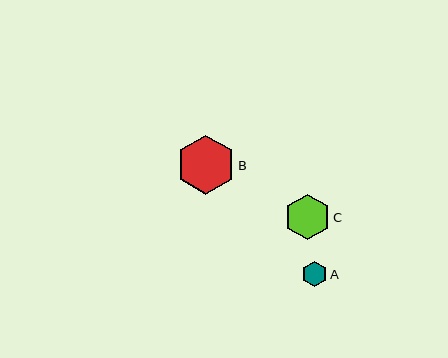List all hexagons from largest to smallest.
From largest to smallest: B, C, A.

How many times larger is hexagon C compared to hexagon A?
Hexagon C is approximately 1.8 times the size of hexagon A.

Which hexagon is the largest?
Hexagon B is the largest with a size of approximately 59 pixels.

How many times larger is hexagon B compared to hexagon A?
Hexagon B is approximately 2.3 times the size of hexagon A.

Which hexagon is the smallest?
Hexagon A is the smallest with a size of approximately 25 pixels.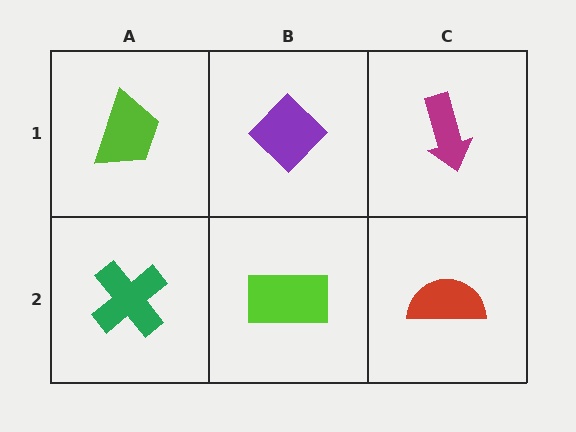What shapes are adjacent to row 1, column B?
A lime rectangle (row 2, column B), a lime trapezoid (row 1, column A), a magenta arrow (row 1, column C).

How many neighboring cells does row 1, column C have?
2.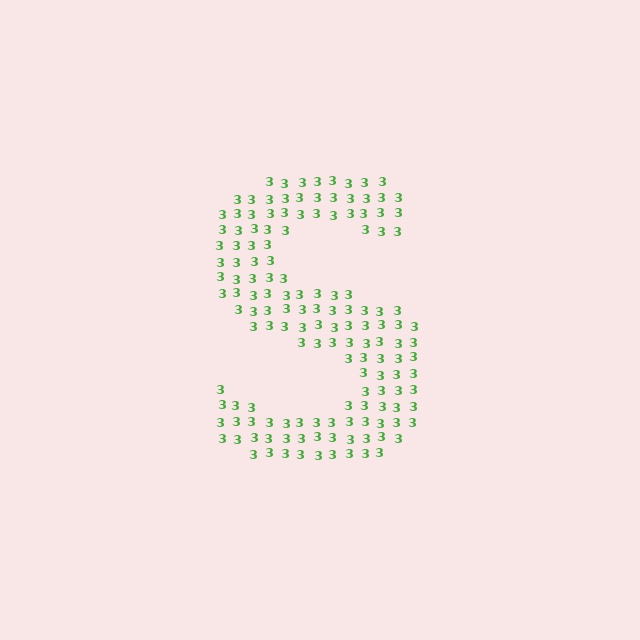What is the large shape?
The large shape is the letter S.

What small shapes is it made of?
It is made of small digit 3's.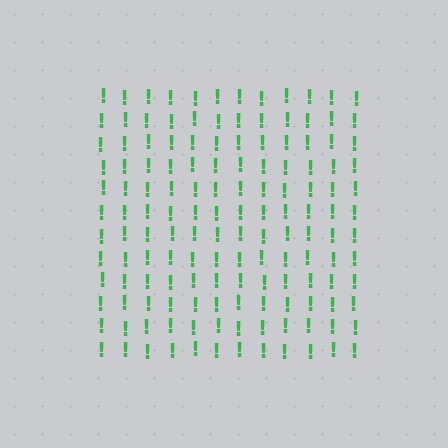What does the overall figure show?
The overall figure shows a square.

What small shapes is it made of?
It is made of small exclamation marks.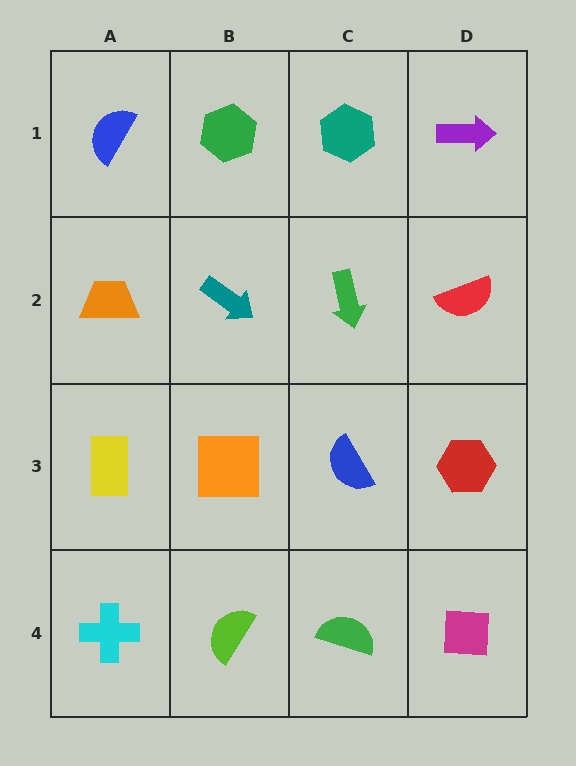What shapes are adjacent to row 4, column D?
A red hexagon (row 3, column D), a green semicircle (row 4, column C).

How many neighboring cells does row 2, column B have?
4.